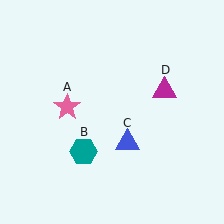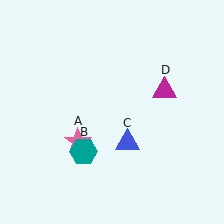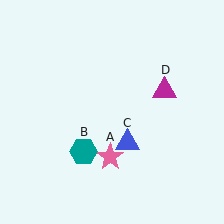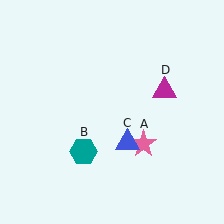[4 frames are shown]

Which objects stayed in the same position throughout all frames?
Teal hexagon (object B) and blue triangle (object C) and magenta triangle (object D) remained stationary.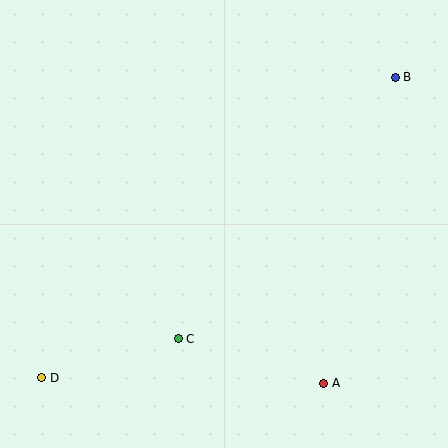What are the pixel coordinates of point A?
Point A is at (324, 383).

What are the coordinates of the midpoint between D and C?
The midpoint between D and C is at (110, 358).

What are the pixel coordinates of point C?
Point C is at (178, 339).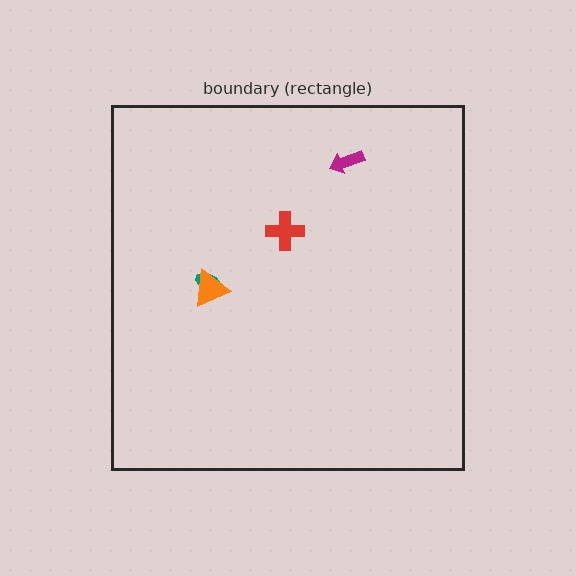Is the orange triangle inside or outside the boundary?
Inside.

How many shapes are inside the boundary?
4 inside, 0 outside.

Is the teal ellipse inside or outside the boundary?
Inside.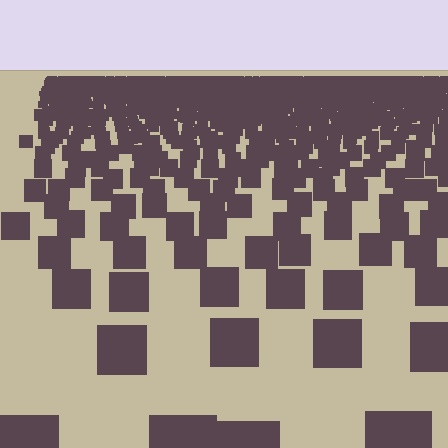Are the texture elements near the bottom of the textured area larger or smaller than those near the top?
Larger. Near the bottom, elements are closer to the viewer and appear at a bigger on-screen size.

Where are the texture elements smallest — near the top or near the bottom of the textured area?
Near the top.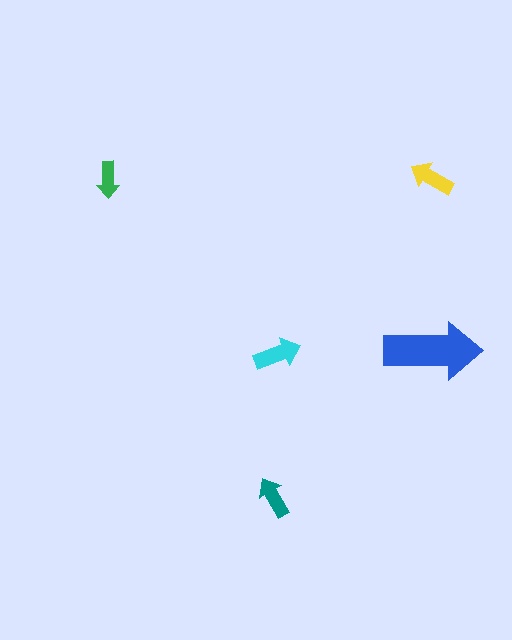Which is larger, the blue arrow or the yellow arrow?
The blue one.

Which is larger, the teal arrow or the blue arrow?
The blue one.